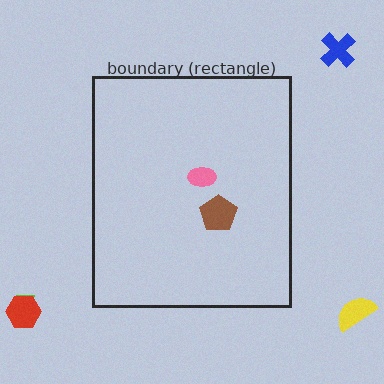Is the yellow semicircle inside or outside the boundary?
Outside.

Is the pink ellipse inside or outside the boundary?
Inside.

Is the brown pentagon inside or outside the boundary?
Inside.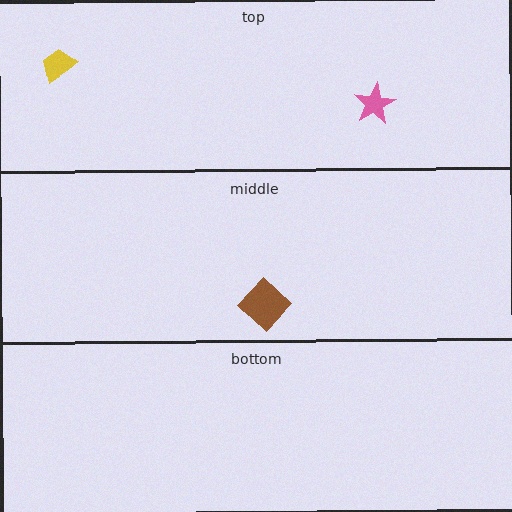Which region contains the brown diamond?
The middle region.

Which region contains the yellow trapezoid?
The top region.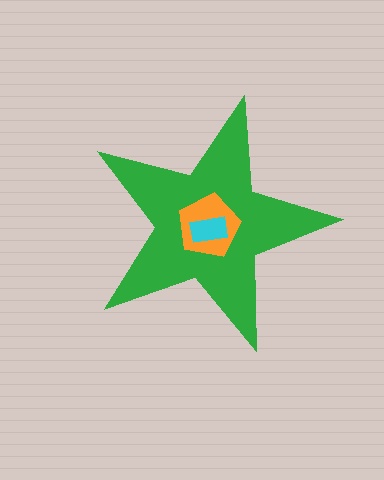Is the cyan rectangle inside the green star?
Yes.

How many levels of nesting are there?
3.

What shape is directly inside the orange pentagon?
The cyan rectangle.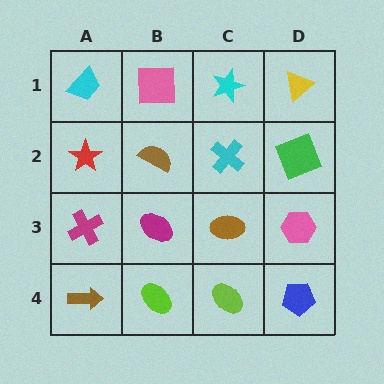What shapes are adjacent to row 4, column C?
A brown ellipse (row 3, column C), a lime ellipse (row 4, column B), a blue pentagon (row 4, column D).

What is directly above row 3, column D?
A green square.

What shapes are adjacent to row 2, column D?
A yellow triangle (row 1, column D), a pink hexagon (row 3, column D), a cyan cross (row 2, column C).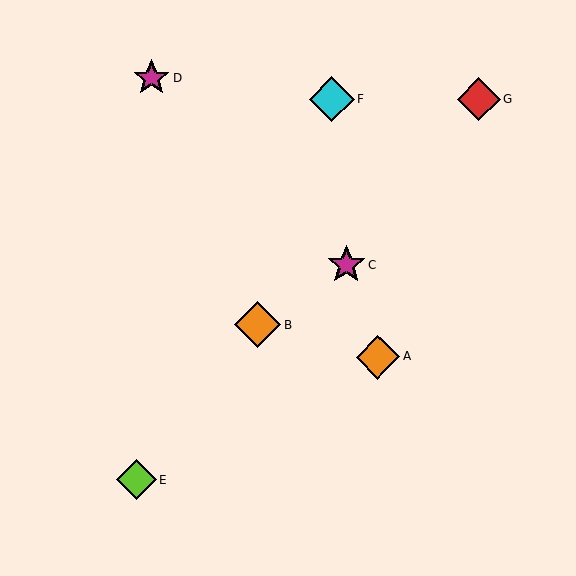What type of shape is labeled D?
Shape D is a magenta star.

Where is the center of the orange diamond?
The center of the orange diamond is at (378, 357).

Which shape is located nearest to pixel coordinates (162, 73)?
The magenta star (labeled D) at (151, 77) is nearest to that location.